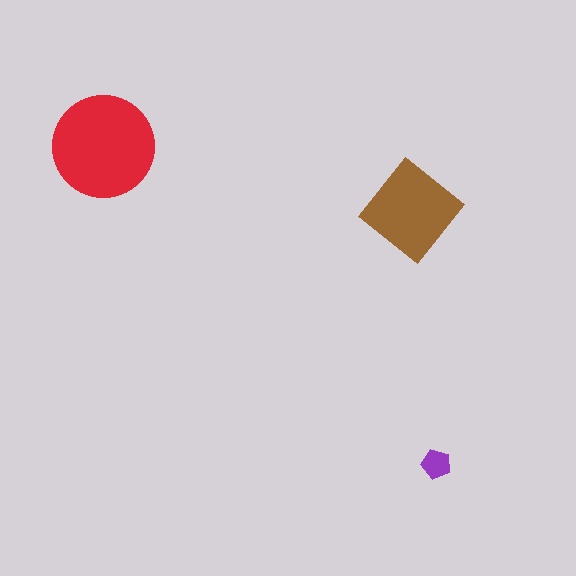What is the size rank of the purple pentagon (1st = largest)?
3rd.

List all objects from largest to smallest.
The red circle, the brown diamond, the purple pentagon.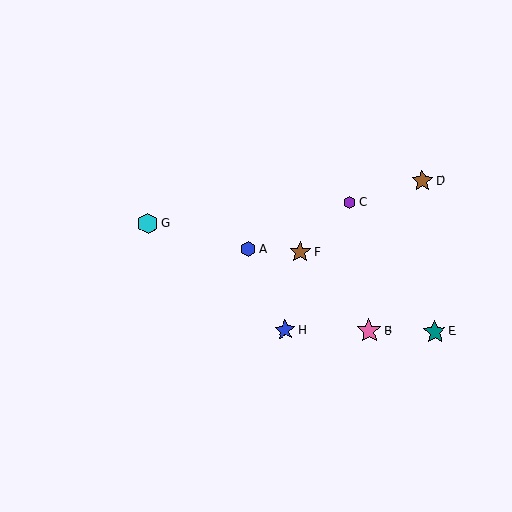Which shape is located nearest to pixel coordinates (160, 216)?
The cyan hexagon (labeled G) at (148, 223) is nearest to that location.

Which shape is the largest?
The pink star (labeled B) is the largest.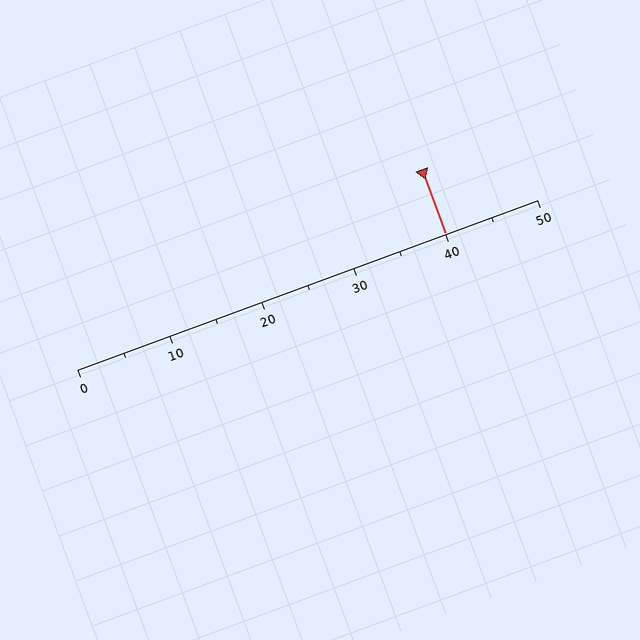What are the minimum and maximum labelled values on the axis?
The axis runs from 0 to 50.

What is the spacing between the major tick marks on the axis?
The major ticks are spaced 10 apart.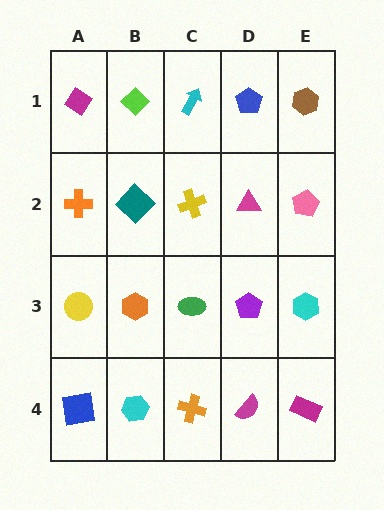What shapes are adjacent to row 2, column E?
A brown hexagon (row 1, column E), a cyan hexagon (row 3, column E), a magenta triangle (row 2, column D).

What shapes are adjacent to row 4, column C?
A green ellipse (row 3, column C), a cyan hexagon (row 4, column B), a magenta semicircle (row 4, column D).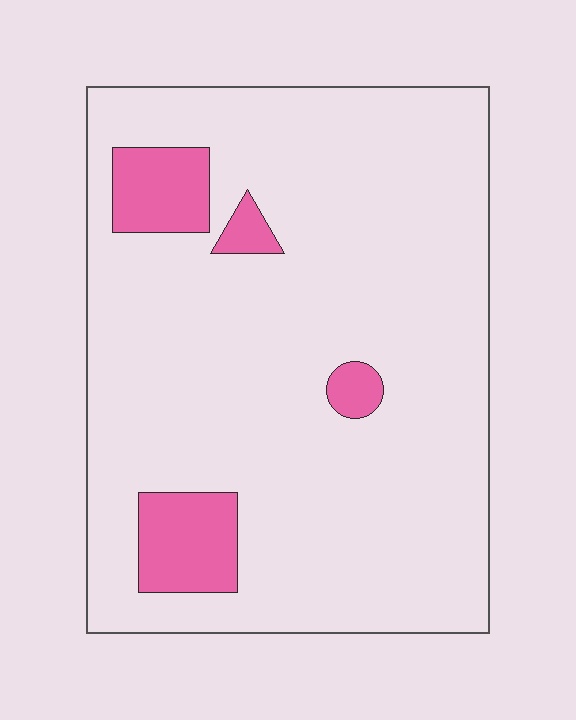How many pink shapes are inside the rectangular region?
4.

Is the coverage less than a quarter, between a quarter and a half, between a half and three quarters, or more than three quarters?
Less than a quarter.